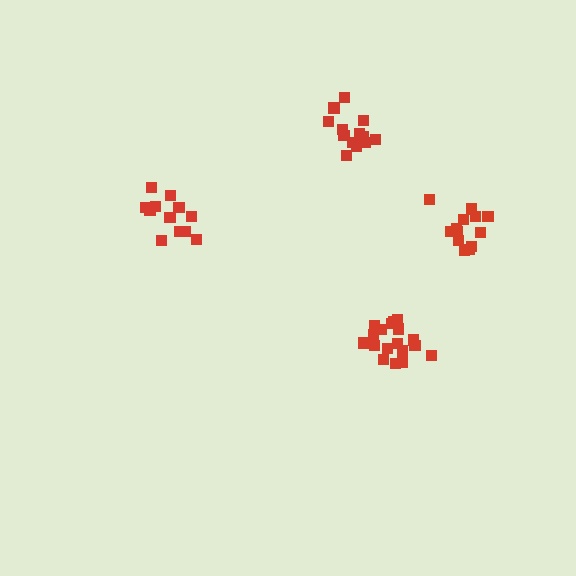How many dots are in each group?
Group 1: 12 dots, Group 2: 14 dots, Group 3: 18 dots, Group 4: 13 dots (57 total).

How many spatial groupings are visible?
There are 4 spatial groupings.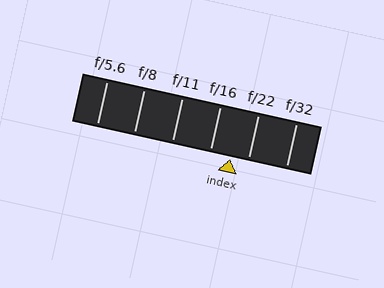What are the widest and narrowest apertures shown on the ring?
The widest aperture shown is f/5.6 and the narrowest is f/32.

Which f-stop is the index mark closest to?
The index mark is closest to f/22.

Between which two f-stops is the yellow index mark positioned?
The index mark is between f/16 and f/22.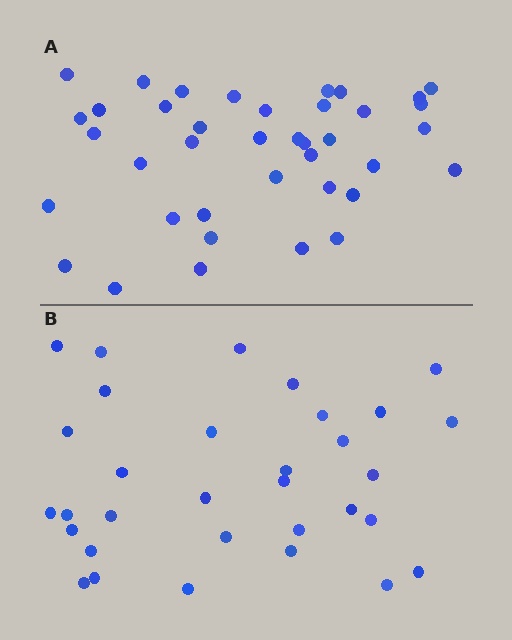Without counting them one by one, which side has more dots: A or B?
Region A (the top region) has more dots.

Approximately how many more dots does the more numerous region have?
Region A has roughly 8 or so more dots than region B.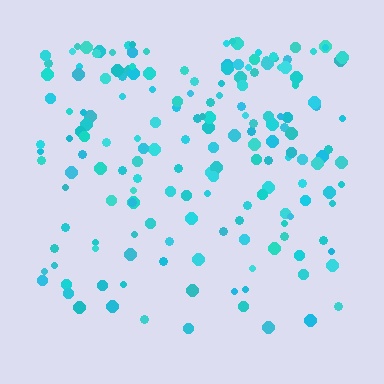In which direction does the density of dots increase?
From bottom to top, with the top side densest.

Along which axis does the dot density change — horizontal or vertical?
Vertical.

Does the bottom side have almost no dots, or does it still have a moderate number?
Still a moderate number, just noticeably fewer than the top.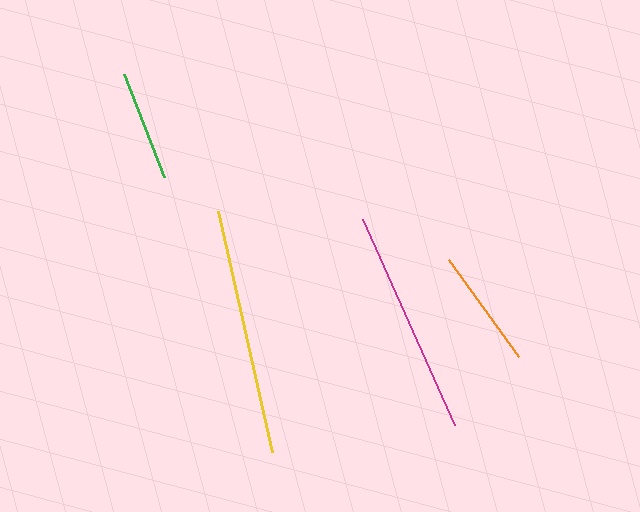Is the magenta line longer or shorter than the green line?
The magenta line is longer than the green line.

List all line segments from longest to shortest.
From longest to shortest: yellow, magenta, orange, green.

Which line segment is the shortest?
The green line is the shortest at approximately 111 pixels.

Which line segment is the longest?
The yellow line is the longest at approximately 248 pixels.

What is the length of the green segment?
The green segment is approximately 111 pixels long.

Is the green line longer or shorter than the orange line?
The orange line is longer than the green line.